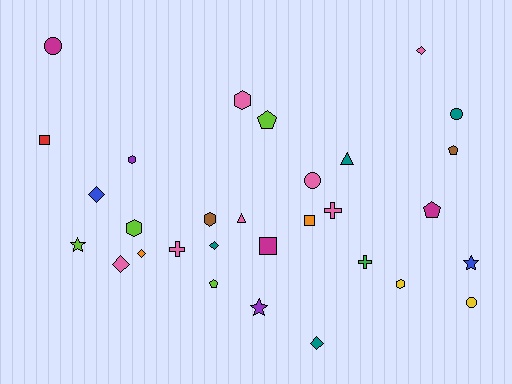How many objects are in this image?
There are 30 objects.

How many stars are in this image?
There are 3 stars.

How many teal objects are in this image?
There are 4 teal objects.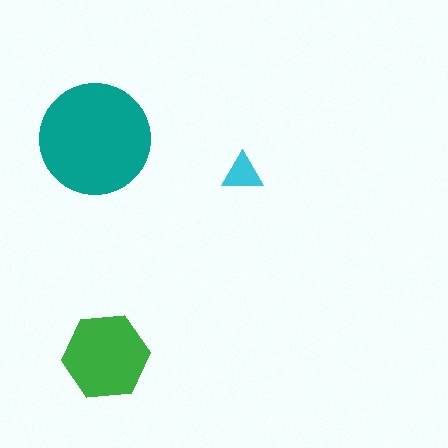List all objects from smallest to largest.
The cyan triangle, the green hexagon, the teal circle.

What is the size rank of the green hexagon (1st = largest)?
2nd.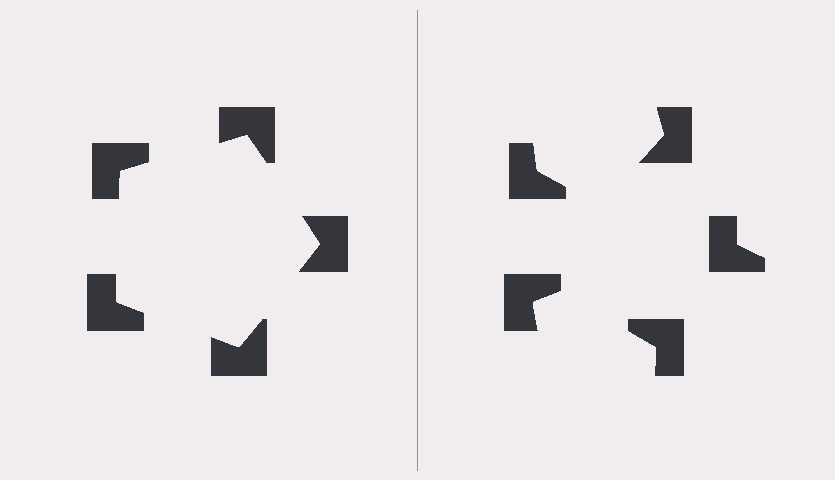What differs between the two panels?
The notched squares are positioned identically on both sides; only the wedge orientations differ. On the left they align to a pentagon; on the right they are misaligned.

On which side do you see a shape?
An illusory pentagon appears on the left side. On the right side the wedge cuts are rotated, so no coherent shape forms.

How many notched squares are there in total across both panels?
10 — 5 on each side.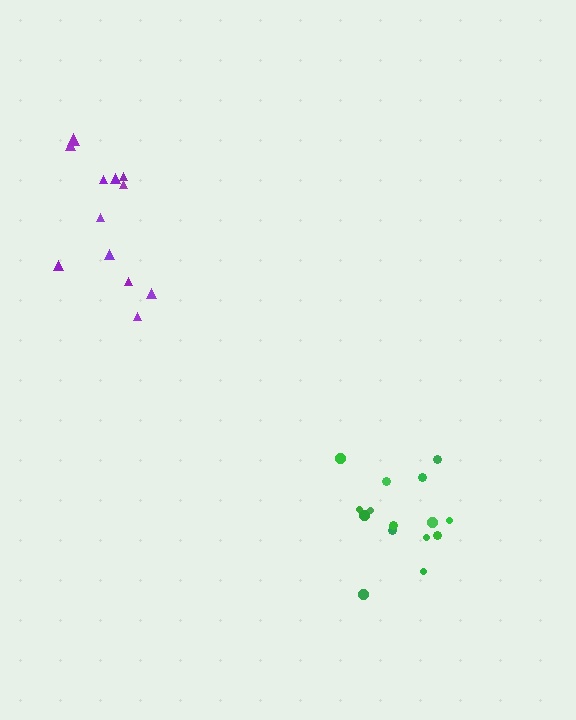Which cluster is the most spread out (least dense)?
Purple.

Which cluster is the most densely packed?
Green.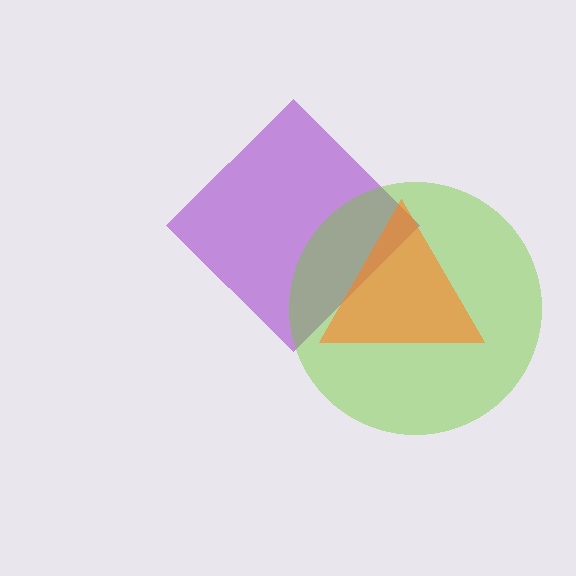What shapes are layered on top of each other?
The layered shapes are: a purple diamond, a lime circle, an orange triangle.